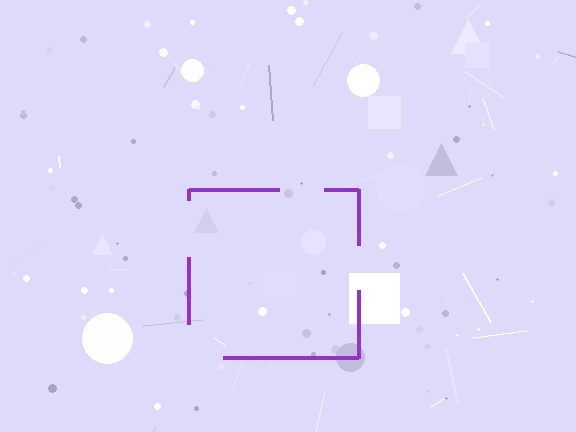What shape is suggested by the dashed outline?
The dashed outline suggests a square.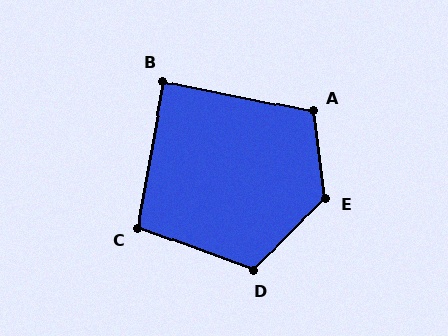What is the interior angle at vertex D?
Approximately 116 degrees (obtuse).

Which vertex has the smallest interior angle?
B, at approximately 89 degrees.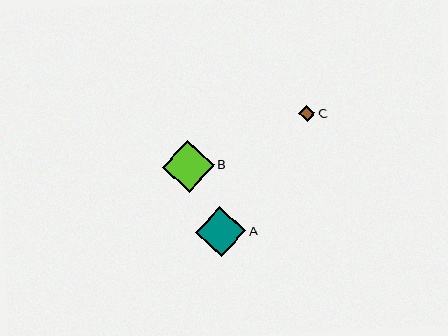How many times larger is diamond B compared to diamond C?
Diamond B is approximately 3.3 times the size of diamond C.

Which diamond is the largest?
Diamond B is the largest with a size of approximately 52 pixels.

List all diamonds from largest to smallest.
From largest to smallest: B, A, C.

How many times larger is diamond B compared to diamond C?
Diamond B is approximately 3.3 times the size of diamond C.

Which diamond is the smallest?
Diamond C is the smallest with a size of approximately 16 pixels.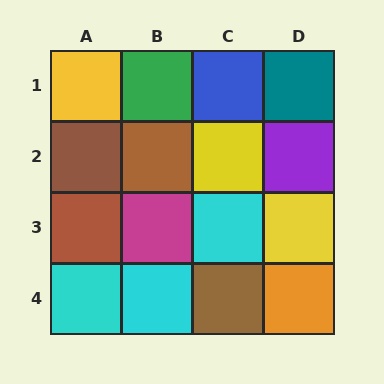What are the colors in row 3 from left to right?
Brown, magenta, cyan, yellow.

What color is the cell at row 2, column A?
Brown.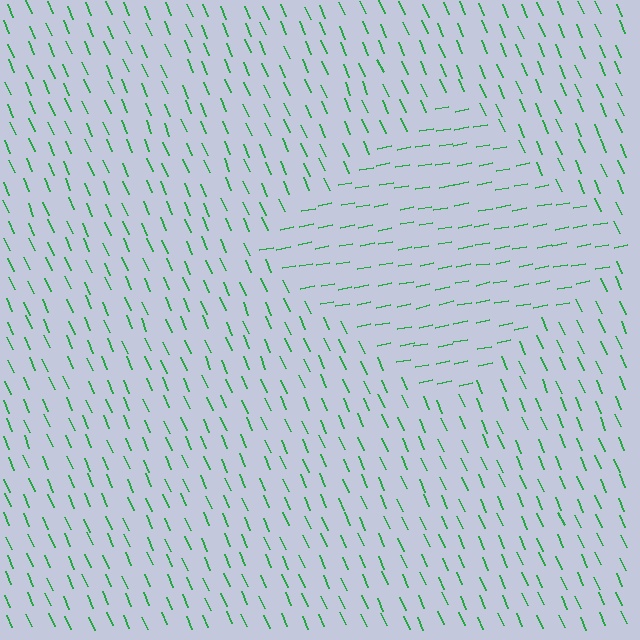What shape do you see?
I see a diamond.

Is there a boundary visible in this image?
Yes, there is a texture boundary formed by a change in line orientation.